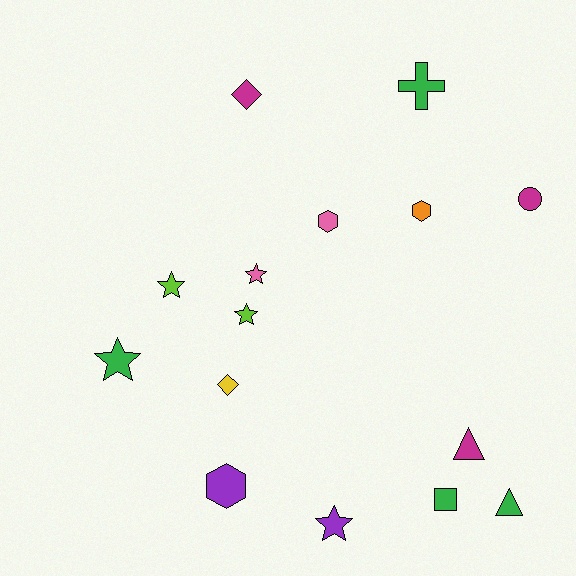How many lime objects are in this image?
There are 2 lime objects.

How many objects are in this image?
There are 15 objects.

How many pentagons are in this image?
There are no pentagons.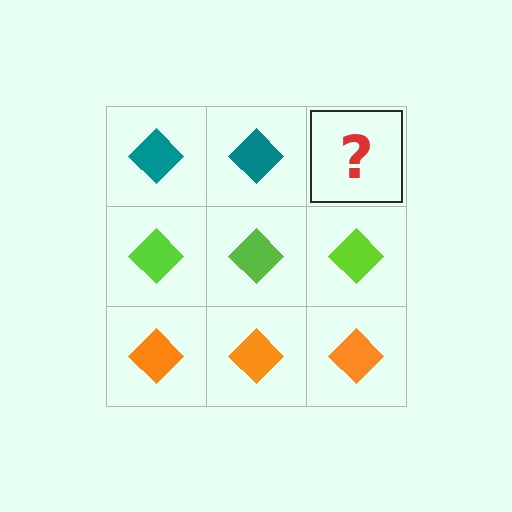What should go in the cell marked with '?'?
The missing cell should contain a teal diamond.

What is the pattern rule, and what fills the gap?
The rule is that each row has a consistent color. The gap should be filled with a teal diamond.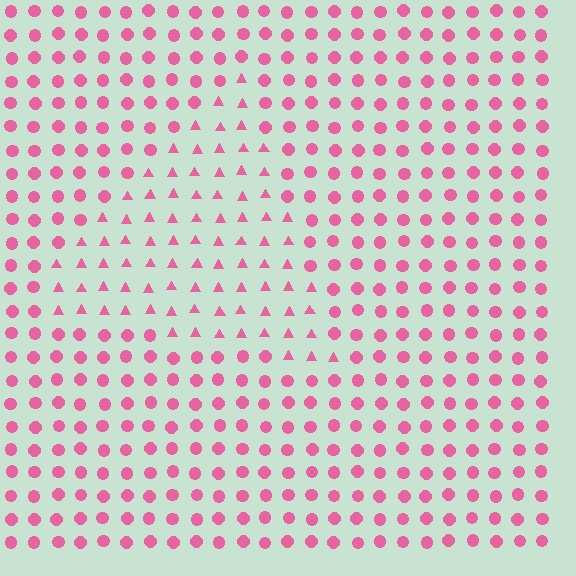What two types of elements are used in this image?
The image uses triangles inside the triangle region and circles outside it.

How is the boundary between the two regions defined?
The boundary is defined by a change in element shape: triangles inside vs. circles outside. All elements share the same color and spacing.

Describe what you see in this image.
The image is filled with small pink elements arranged in a uniform grid. A triangle-shaped region contains triangles, while the surrounding area contains circles. The boundary is defined purely by the change in element shape.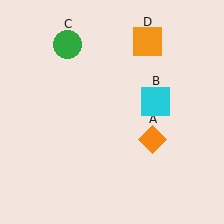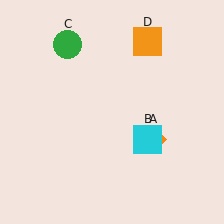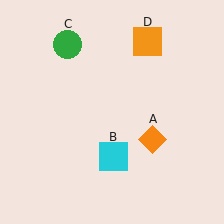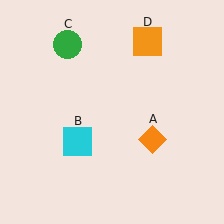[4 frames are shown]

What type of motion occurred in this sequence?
The cyan square (object B) rotated clockwise around the center of the scene.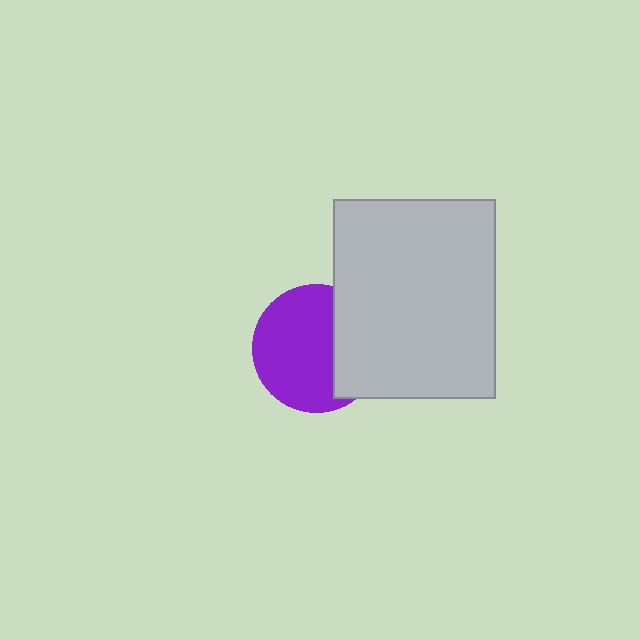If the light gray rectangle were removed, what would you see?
You would see the complete purple circle.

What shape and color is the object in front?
The object in front is a light gray rectangle.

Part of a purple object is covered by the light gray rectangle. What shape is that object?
It is a circle.